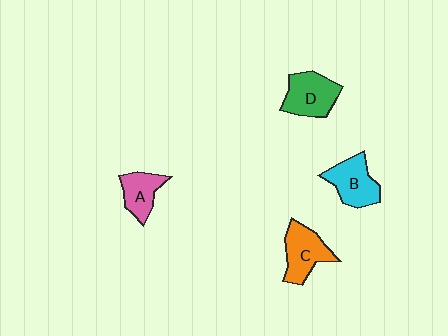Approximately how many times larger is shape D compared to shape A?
Approximately 1.3 times.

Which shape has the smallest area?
Shape A (pink).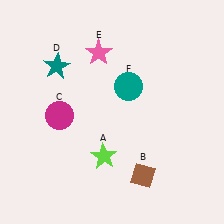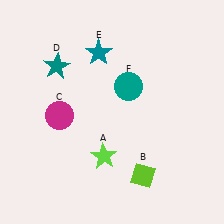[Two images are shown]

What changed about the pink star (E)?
In Image 1, E is pink. In Image 2, it changed to teal.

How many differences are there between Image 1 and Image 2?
There are 2 differences between the two images.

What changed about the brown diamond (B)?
In Image 1, B is brown. In Image 2, it changed to lime.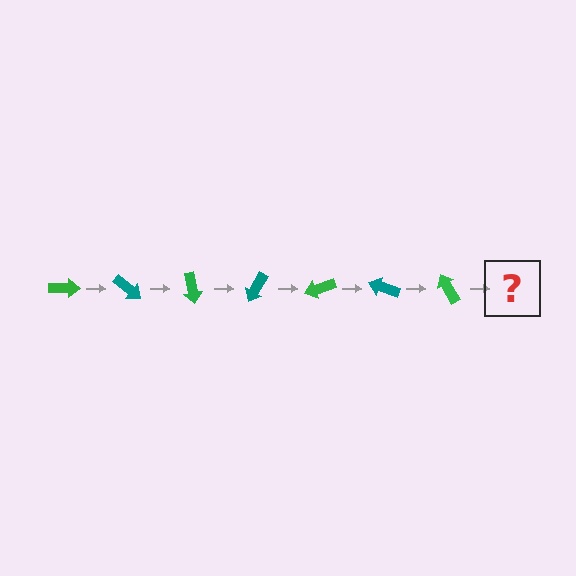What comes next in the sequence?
The next element should be a teal arrow, rotated 280 degrees from the start.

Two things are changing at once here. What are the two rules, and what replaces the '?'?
The two rules are that it rotates 40 degrees each step and the color cycles through green and teal. The '?' should be a teal arrow, rotated 280 degrees from the start.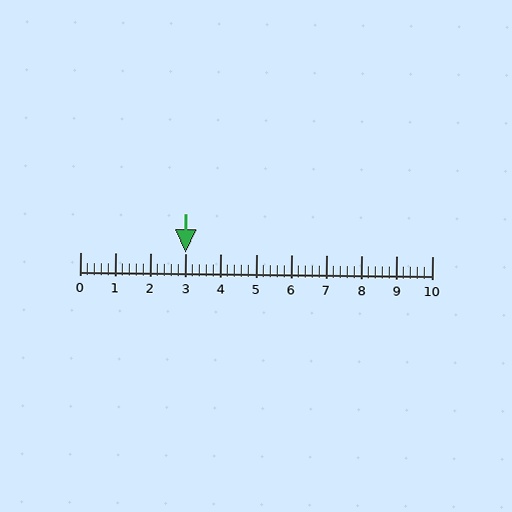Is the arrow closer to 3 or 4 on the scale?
The arrow is closer to 3.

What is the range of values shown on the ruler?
The ruler shows values from 0 to 10.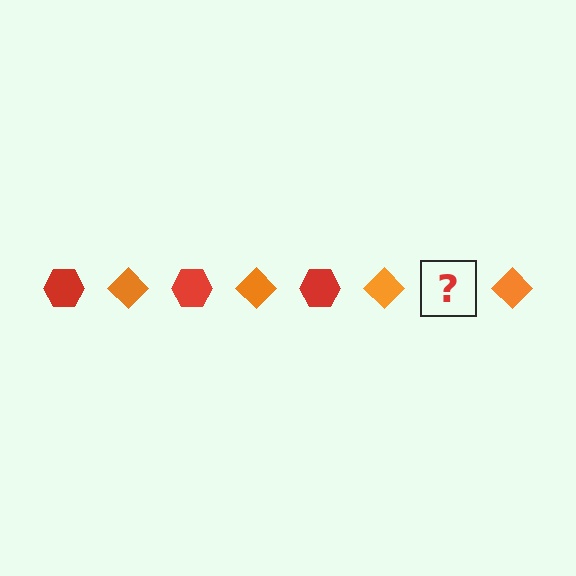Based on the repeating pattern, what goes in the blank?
The blank should be a red hexagon.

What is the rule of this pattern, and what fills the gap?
The rule is that the pattern alternates between red hexagon and orange diamond. The gap should be filled with a red hexagon.